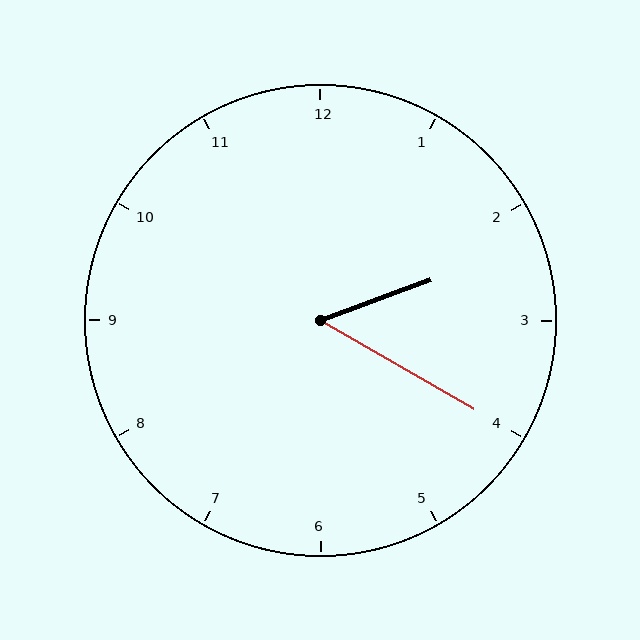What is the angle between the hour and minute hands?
Approximately 50 degrees.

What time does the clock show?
2:20.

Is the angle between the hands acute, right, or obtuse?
It is acute.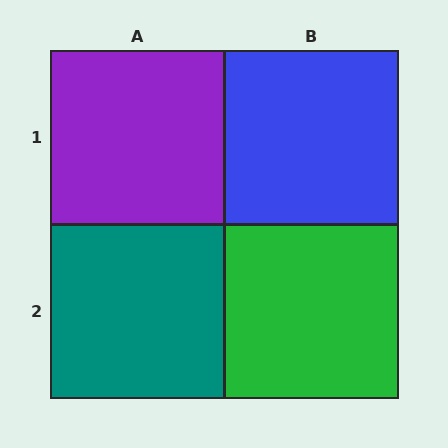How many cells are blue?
1 cell is blue.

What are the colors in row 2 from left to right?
Teal, green.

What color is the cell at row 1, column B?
Blue.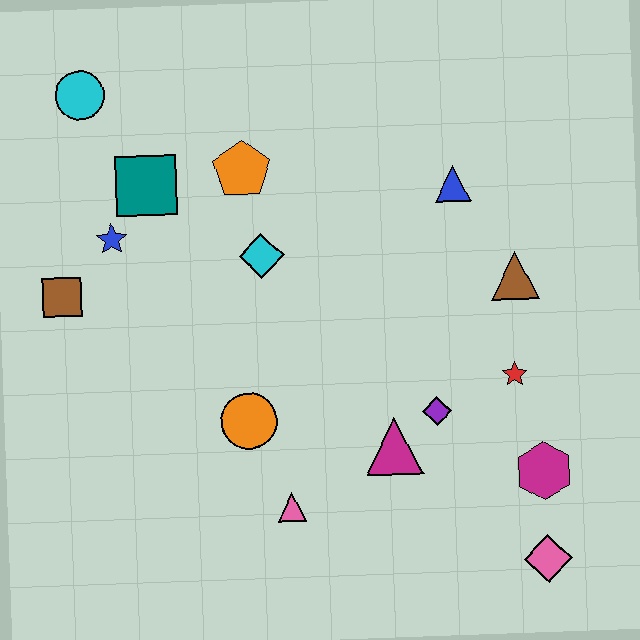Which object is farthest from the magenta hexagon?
The cyan circle is farthest from the magenta hexagon.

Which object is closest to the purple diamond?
The magenta triangle is closest to the purple diamond.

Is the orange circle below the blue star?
Yes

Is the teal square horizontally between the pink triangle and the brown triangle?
No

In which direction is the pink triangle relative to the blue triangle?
The pink triangle is below the blue triangle.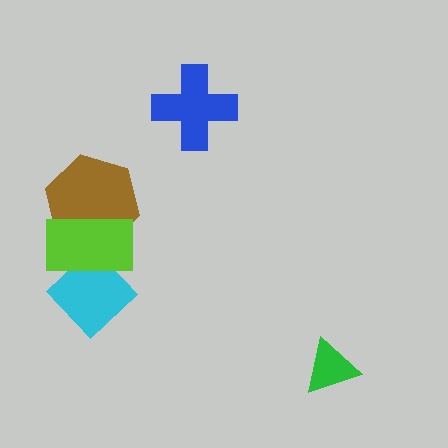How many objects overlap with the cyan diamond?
1 object overlaps with the cyan diamond.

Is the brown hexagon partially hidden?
Yes, it is partially covered by another shape.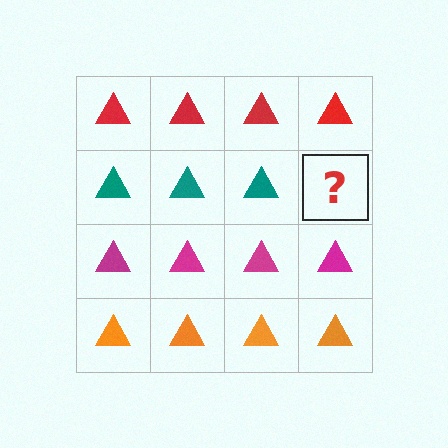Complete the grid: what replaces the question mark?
The question mark should be replaced with a teal triangle.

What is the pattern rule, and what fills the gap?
The rule is that each row has a consistent color. The gap should be filled with a teal triangle.